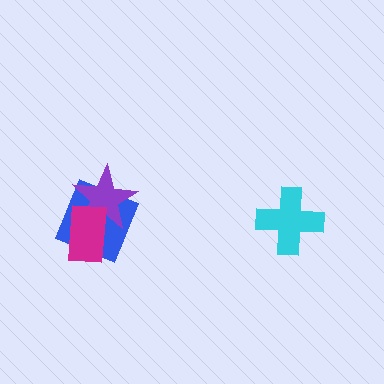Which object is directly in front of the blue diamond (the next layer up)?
The purple star is directly in front of the blue diamond.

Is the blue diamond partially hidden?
Yes, it is partially covered by another shape.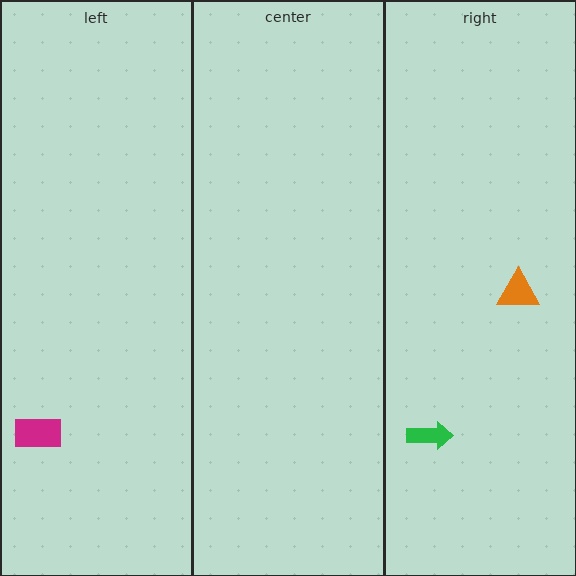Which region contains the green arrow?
The right region.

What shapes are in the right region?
The orange triangle, the green arrow.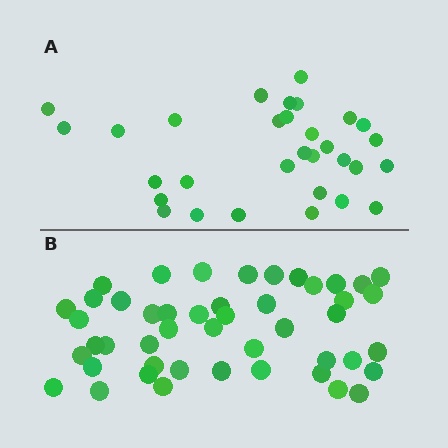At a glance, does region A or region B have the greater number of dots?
Region B (the bottom region) has more dots.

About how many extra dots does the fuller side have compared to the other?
Region B has approximately 15 more dots than region A.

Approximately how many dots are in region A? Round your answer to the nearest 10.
About 30 dots. (The exact count is 31, which rounds to 30.)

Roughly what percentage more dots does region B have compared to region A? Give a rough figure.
About 50% more.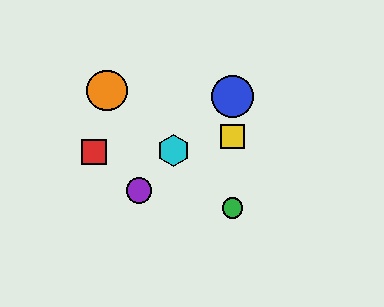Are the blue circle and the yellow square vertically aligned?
Yes, both are at x≈233.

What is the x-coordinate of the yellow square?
The yellow square is at x≈233.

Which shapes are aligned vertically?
The blue circle, the green circle, the yellow square are aligned vertically.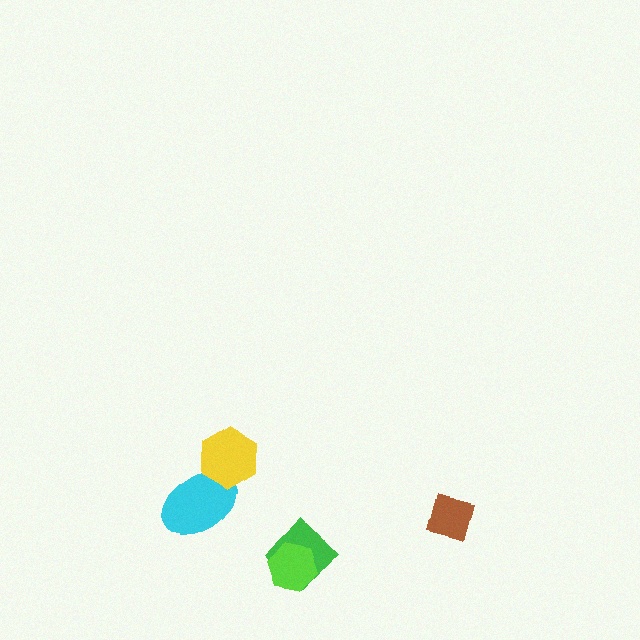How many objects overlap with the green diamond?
1 object overlaps with the green diamond.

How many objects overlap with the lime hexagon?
1 object overlaps with the lime hexagon.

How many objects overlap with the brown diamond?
0 objects overlap with the brown diamond.